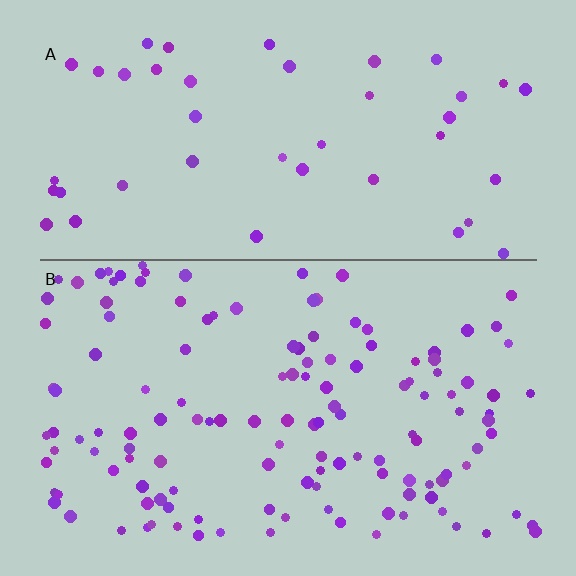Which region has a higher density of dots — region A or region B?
B (the bottom).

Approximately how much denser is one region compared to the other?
Approximately 3.1× — region B over region A.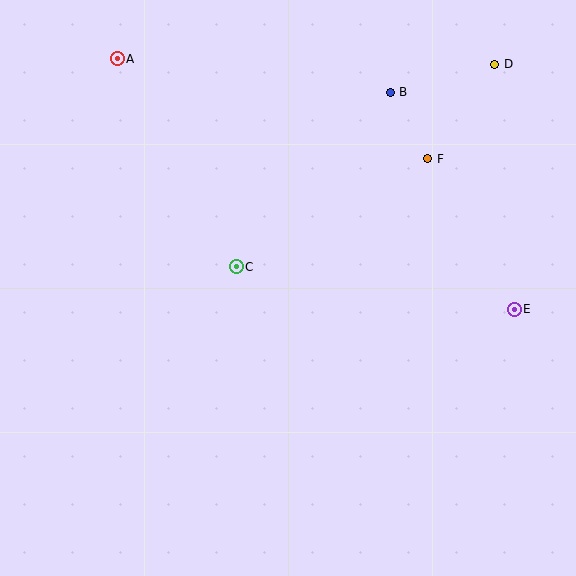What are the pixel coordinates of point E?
Point E is at (514, 309).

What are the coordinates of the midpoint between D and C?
The midpoint between D and C is at (366, 165).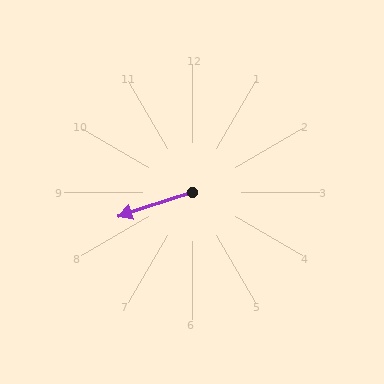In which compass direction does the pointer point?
West.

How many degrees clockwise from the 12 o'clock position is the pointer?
Approximately 252 degrees.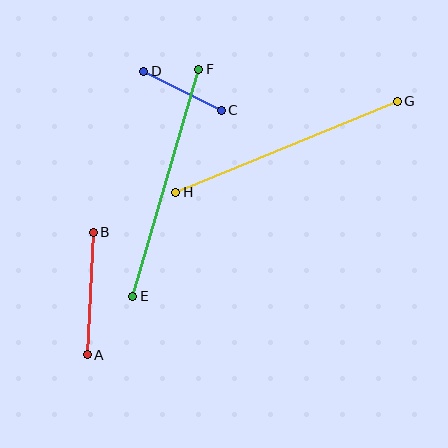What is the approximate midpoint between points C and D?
The midpoint is at approximately (183, 91) pixels.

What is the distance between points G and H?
The distance is approximately 239 pixels.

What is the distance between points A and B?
The distance is approximately 123 pixels.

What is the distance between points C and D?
The distance is approximately 87 pixels.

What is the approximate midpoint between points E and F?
The midpoint is at approximately (166, 183) pixels.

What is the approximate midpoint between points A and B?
The midpoint is at approximately (90, 293) pixels.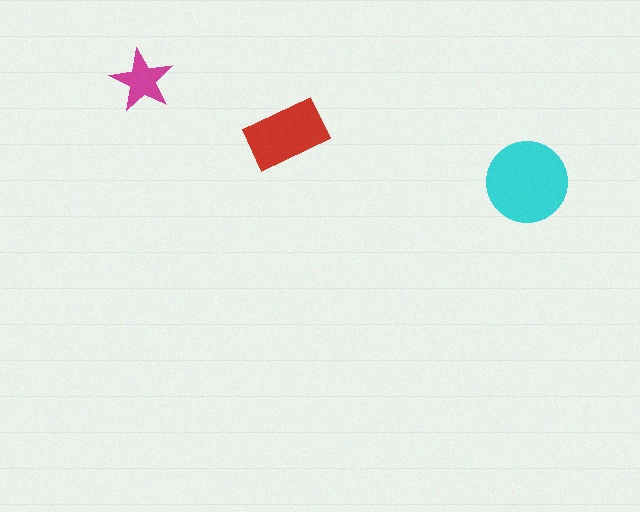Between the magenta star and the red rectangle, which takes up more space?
The red rectangle.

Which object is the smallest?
The magenta star.